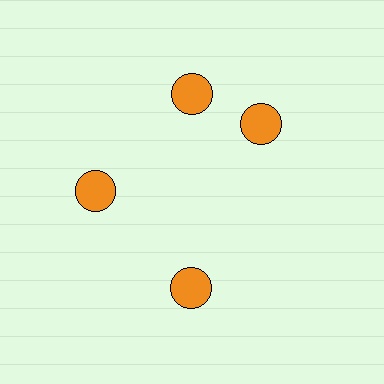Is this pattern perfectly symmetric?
No. The 4 orange circles are arranged in a ring, but one element near the 3 o'clock position is rotated out of alignment along the ring, breaking the 4-fold rotational symmetry.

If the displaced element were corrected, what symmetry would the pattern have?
It would have 4-fold rotational symmetry — the pattern would map onto itself every 90 degrees.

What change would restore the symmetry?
The symmetry would be restored by rotating it back into even spacing with its neighbors so that all 4 circles sit at equal angles and equal distance from the center.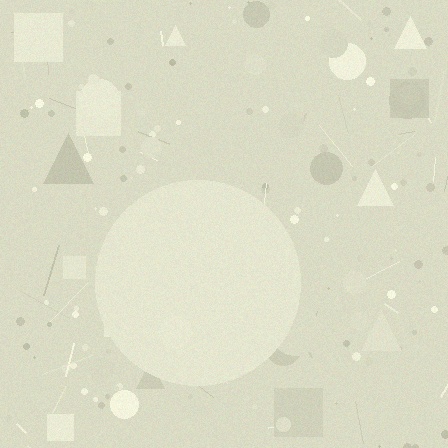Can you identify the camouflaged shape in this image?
The camouflaged shape is a circle.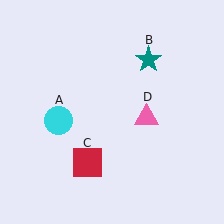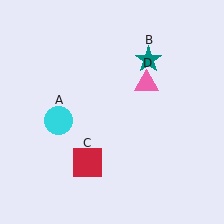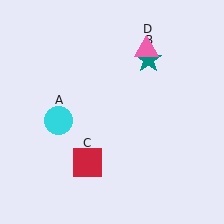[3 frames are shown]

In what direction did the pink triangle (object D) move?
The pink triangle (object D) moved up.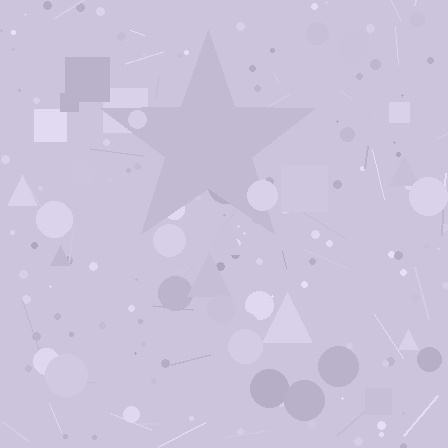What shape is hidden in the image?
A star is hidden in the image.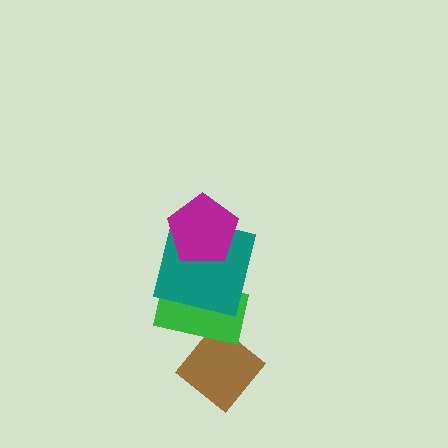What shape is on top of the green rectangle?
The teal square is on top of the green rectangle.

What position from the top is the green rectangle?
The green rectangle is 3rd from the top.